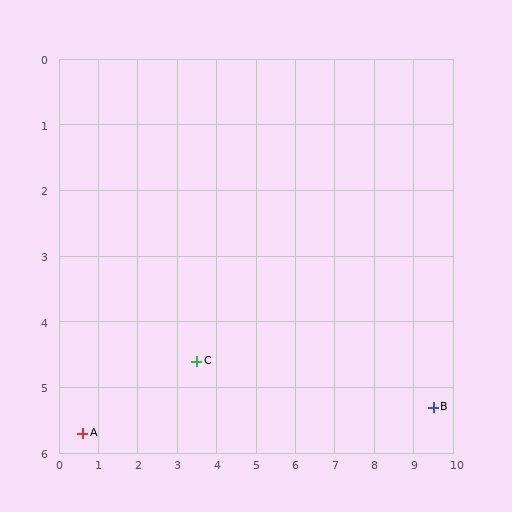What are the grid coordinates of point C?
Point C is at approximately (3.5, 4.6).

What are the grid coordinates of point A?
Point A is at approximately (0.6, 5.7).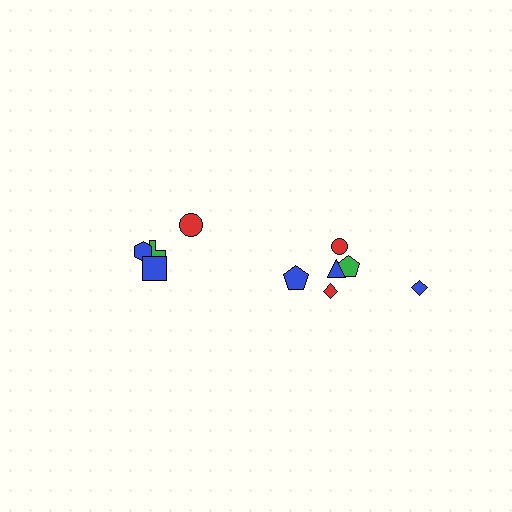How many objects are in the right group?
There are 6 objects.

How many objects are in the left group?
There are 4 objects.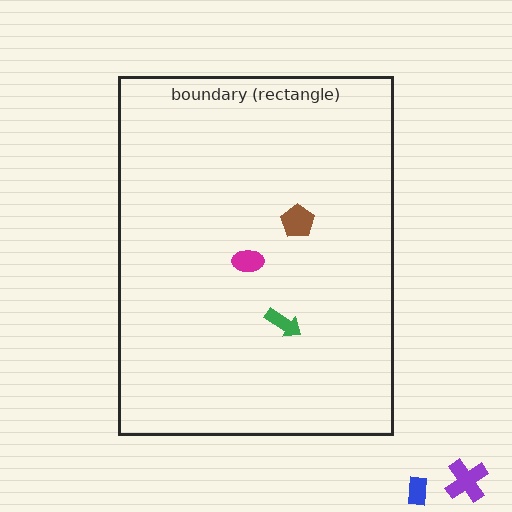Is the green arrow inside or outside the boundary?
Inside.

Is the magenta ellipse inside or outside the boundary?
Inside.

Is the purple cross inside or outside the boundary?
Outside.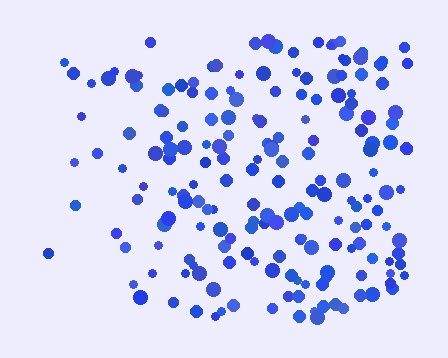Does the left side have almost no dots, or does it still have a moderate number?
Still a moderate number, just noticeably fewer than the right.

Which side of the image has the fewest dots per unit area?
The left.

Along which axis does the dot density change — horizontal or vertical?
Horizontal.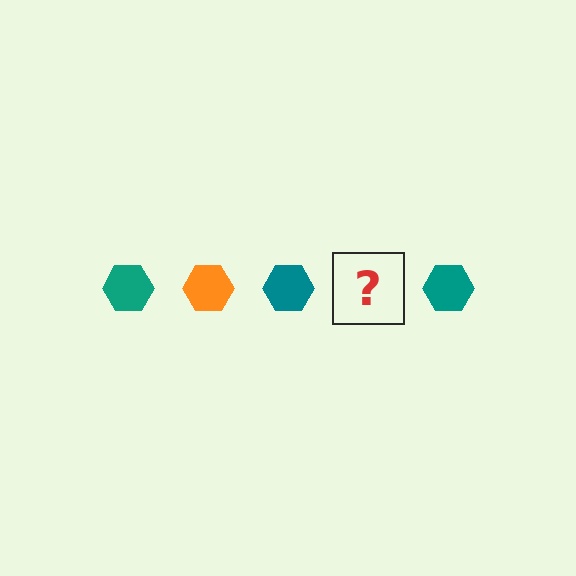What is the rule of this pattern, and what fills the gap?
The rule is that the pattern cycles through teal, orange hexagons. The gap should be filled with an orange hexagon.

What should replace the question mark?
The question mark should be replaced with an orange hexagon.